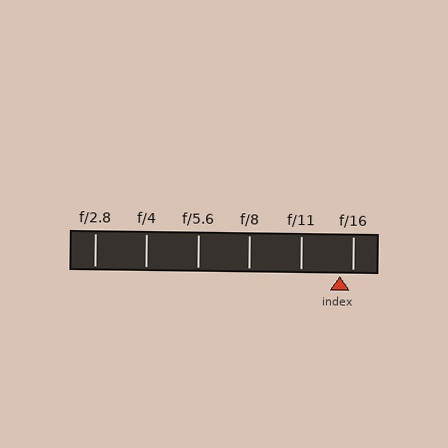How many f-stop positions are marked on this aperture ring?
There are 6 f-stop positions marked.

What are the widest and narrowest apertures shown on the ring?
The widest aperture shown is f/2.8 and the narrowest is f/16.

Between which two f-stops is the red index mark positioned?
The index mark is between f/11 and f/16.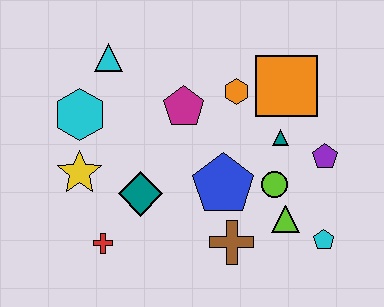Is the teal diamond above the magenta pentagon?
No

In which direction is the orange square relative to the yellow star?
The orange square is to the right of the yellow star.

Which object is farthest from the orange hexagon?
The red cross is farthest from the orange hexagon.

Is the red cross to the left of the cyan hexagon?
No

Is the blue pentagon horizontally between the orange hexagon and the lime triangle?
No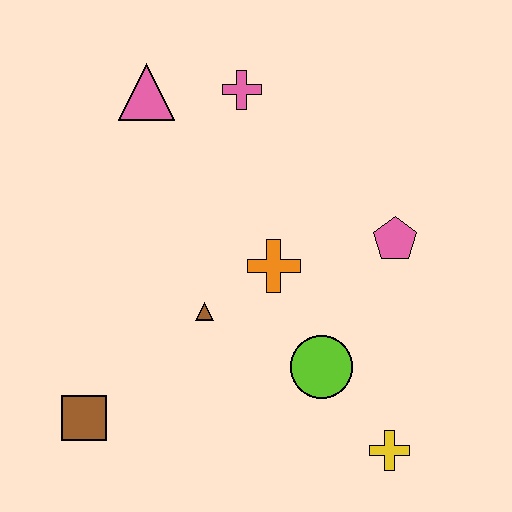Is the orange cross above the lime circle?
Yes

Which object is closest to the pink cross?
The pink triangle is closest to the pink cross.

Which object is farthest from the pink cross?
The yellow cross is farthest from the pink cross.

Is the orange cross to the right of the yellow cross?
No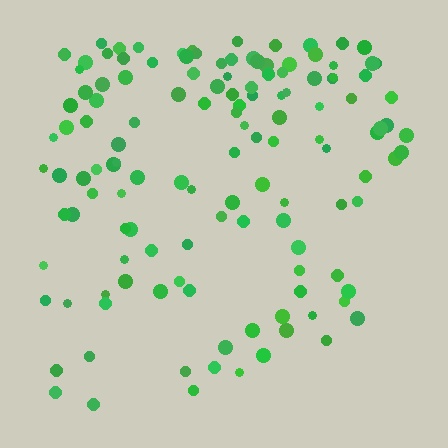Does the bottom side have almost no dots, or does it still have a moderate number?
Still a moderate number, just noticeably fewer than the top.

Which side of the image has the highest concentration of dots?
The top.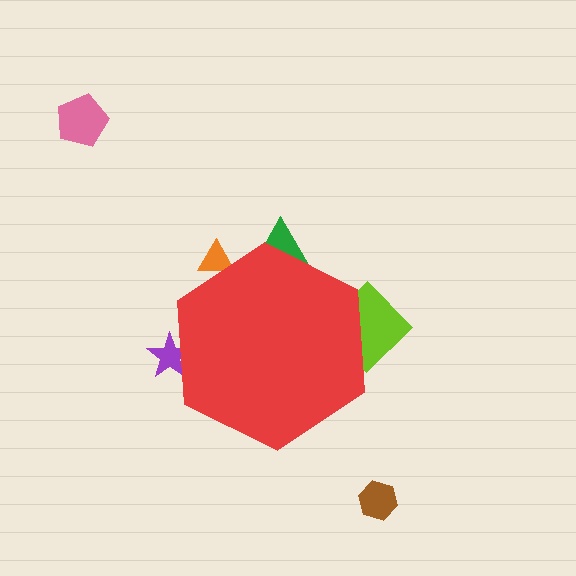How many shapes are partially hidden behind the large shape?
4 shapes are partially hidden.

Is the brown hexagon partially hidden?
No, the brown hexagon is fully visible.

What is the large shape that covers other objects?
A red hexagon.